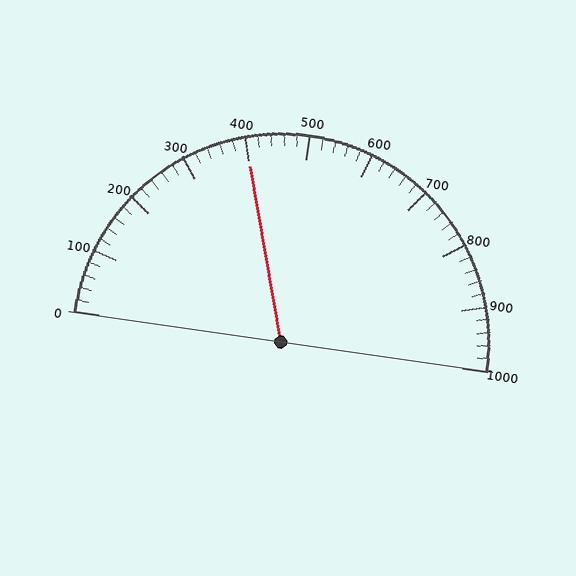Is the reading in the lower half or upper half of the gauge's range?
The reading is in the lower half of the range (0 to 1000).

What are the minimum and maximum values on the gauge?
The gauge ranges from 0 to 1000.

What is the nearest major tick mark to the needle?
The nearest major tick mark is 400.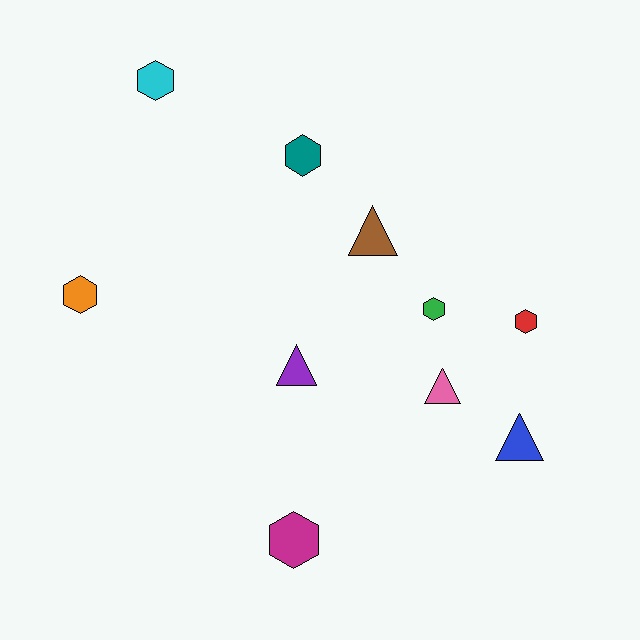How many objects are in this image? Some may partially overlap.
There are 10 objects.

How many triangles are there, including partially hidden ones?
There are 4 triangles.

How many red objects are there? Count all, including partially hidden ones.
There is 1 red object.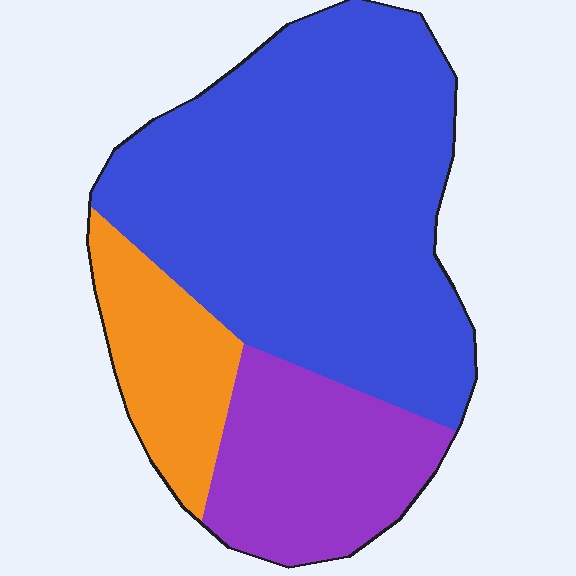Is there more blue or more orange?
Blue.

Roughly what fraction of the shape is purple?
Purple covers 22% of the shape.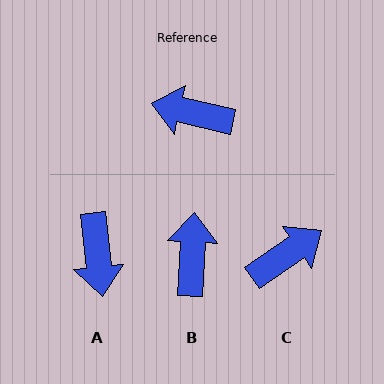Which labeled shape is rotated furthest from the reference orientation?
C, about 133 degrees away.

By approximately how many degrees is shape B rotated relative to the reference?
Approximately 80 degrees clockwise.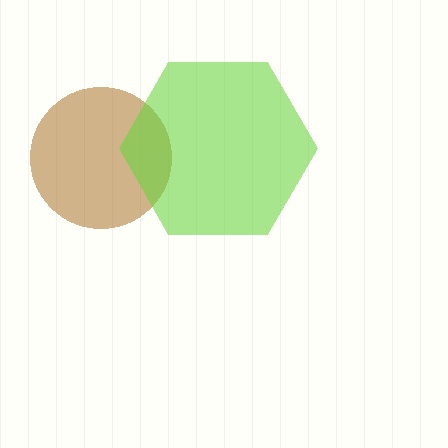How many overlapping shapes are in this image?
There are 2 overlapping shapes in the image.